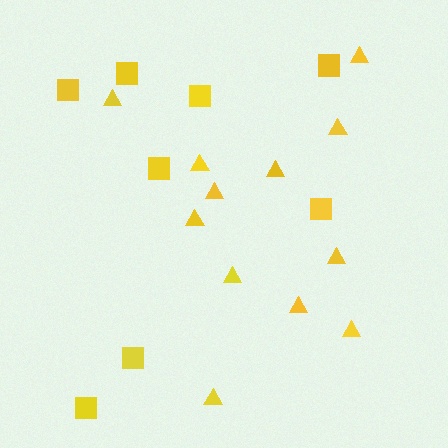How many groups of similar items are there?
There are 2 groups: one group of squares (8) and one group of triangles (12).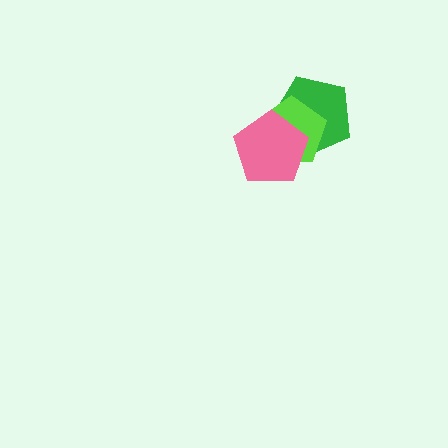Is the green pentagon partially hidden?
Yes, it is partially covered by another shape.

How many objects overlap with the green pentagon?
2 objects overlap with the green pentagon.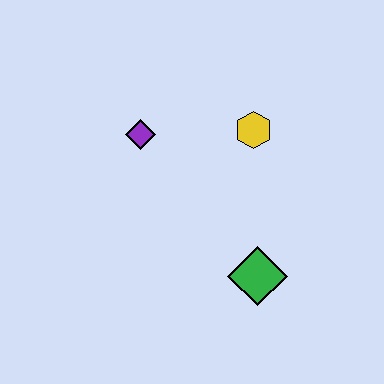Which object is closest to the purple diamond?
The yellow hexagon is closest to the purple diamond.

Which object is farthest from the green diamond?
The purple diamond is farthest from the green diamond.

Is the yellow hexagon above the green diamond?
Yes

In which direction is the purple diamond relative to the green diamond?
The purple diamond is above the green diamond.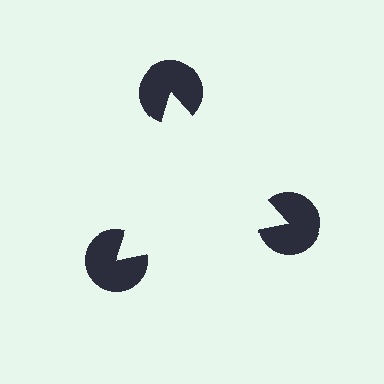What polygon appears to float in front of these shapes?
An illusory triangle — its edges are inferred from the aligned wedge cuts in the pac-man discs, not physically drawn.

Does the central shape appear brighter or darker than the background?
It typically appears slightly brighter than the background, even though no actual brightness change is drawn.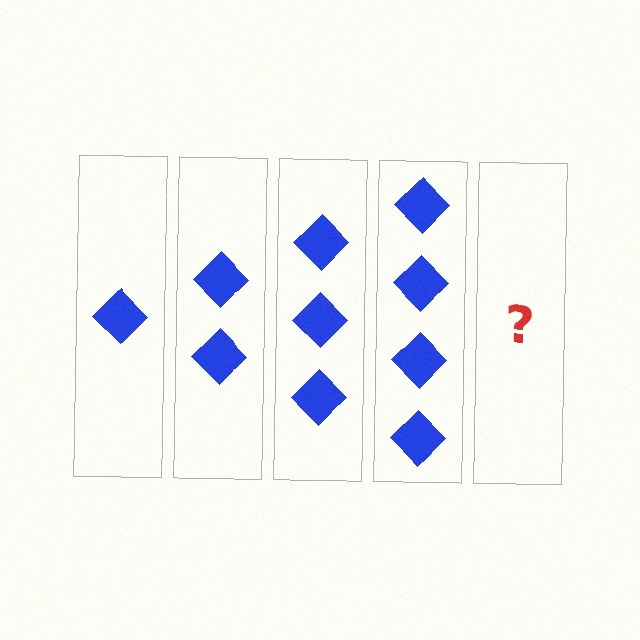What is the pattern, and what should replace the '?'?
The pattern is that each step adds one more diamond. The '?' should be 5 diamonds.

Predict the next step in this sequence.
The next step is 5 diamonds.